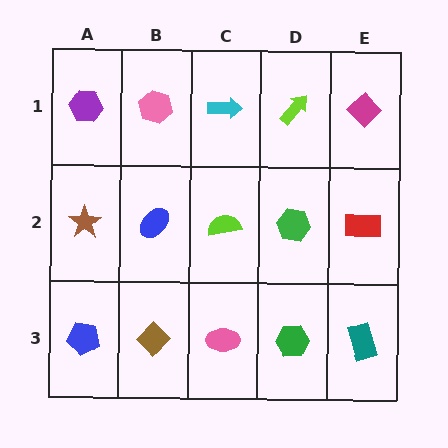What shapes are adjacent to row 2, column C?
A cyan arrow (row 1, column C), a pink ellipse (row 3, column C), a blue ellipse (row 2, column B), a green hexagon (row 2, column D).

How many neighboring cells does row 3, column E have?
2.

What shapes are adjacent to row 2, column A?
A purple hexagon (row 1, column A), a blue pentagon (row 3, column A), a blue ellipse (row 2, column B).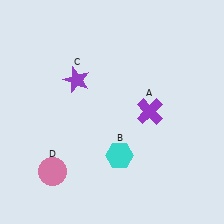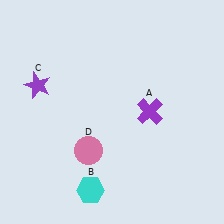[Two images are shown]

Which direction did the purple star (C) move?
The purple star (C) moved left.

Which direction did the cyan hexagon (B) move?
The cyan hexagon (B) moved down.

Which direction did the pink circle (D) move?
The pink circle (D) moved right.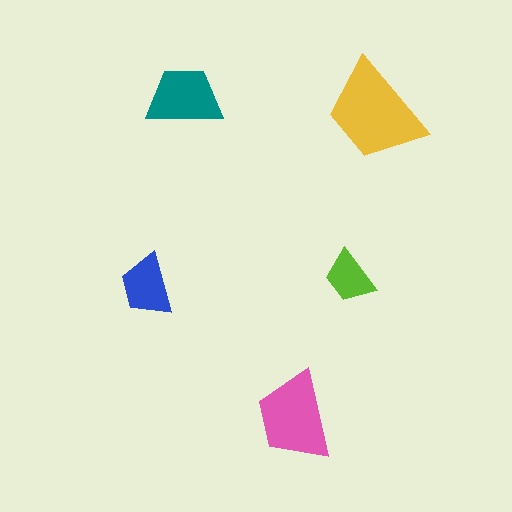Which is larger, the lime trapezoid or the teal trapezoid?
The teal one.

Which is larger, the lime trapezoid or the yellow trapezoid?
The yellow one.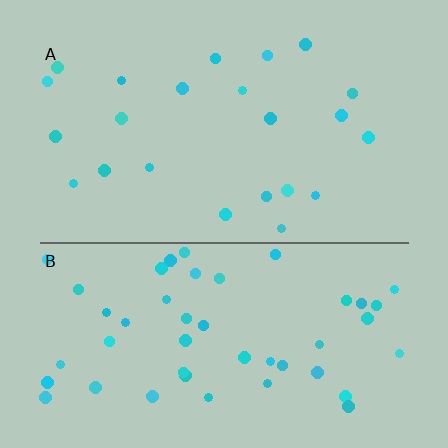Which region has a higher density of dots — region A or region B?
B (the bottom).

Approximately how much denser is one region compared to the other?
Approximately 2.1× — region B over region A.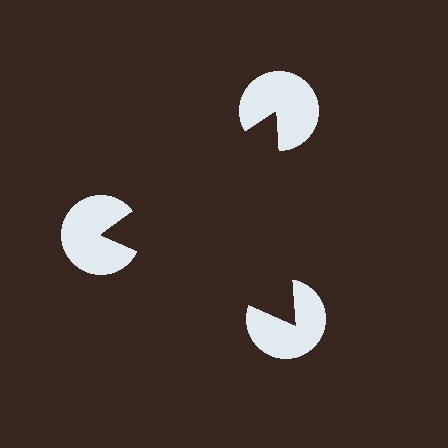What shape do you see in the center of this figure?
An illusory triangle — its edges are inferred from the aligned wedge cuts in the pac-man discs, not physically drawn.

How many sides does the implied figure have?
3 sides.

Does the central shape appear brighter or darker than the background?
It typically appears slightly darker than the background, even though no actual brightness change is drawn.